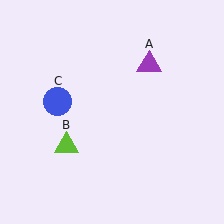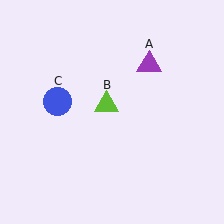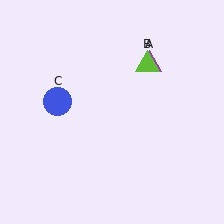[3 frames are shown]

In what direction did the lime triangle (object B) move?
The lime triangle (object B) moved up and to the right.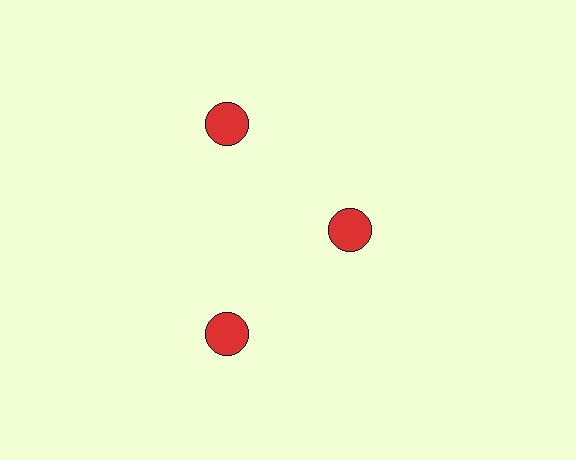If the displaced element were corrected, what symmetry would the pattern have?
It would have 3-fold rotational symmetry — the pattern would map onto itself every 120 degrees.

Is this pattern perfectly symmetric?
No. The 3 red circles are arranged in a ring, but one element near the 3 o'clock position is pulled inward toward the center, breaking the 3-fold rotational symmetry.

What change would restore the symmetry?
The symmetry would be restored by moving it outward, back onto the ring so that all 3 circles sit at equal angles and equal distance from the center.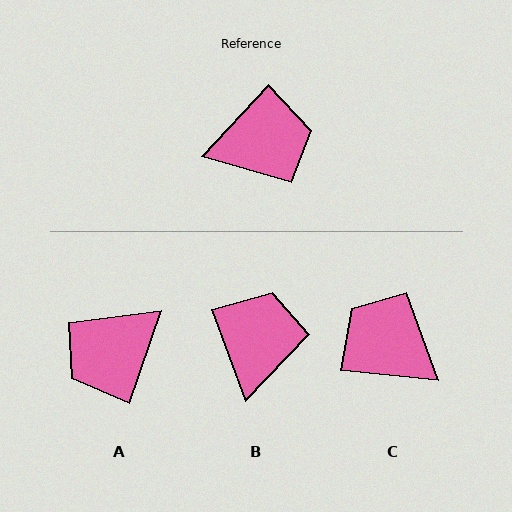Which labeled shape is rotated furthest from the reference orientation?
A, about 156 degrees away.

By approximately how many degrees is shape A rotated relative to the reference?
Approximately 156 degrees clockwise.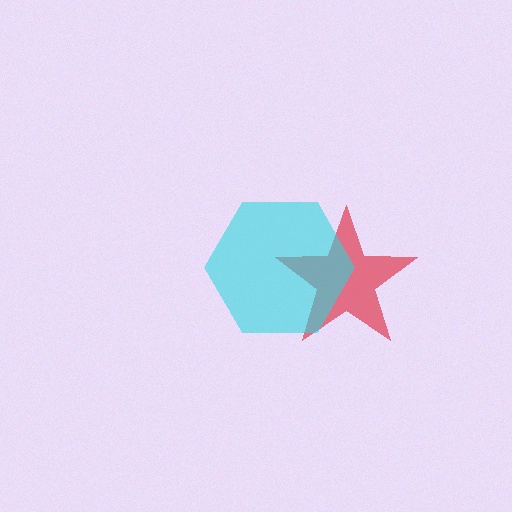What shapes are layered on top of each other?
The layered shapes are: a red star, a cyan hexagon.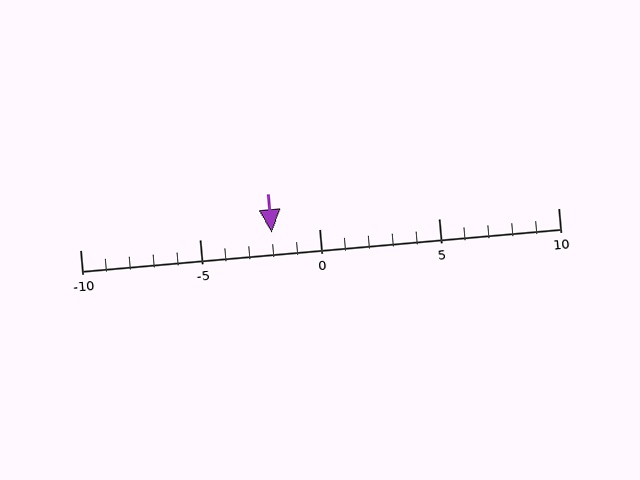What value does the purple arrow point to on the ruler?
The purple arrow points to approximately -2.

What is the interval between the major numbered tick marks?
The major tick marks are spaced 5 units apart.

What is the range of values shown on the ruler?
The ruler shows values from -10 to 10.